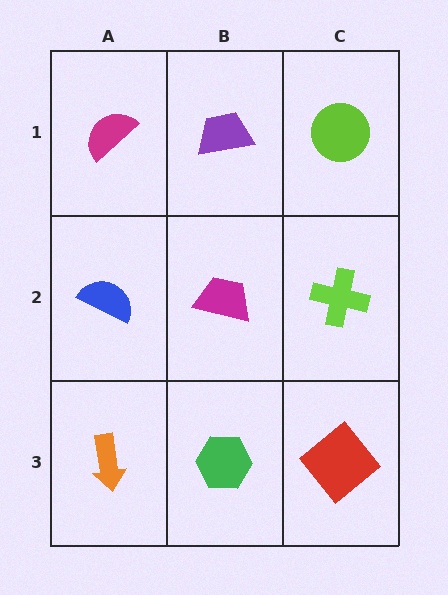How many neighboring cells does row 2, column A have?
3.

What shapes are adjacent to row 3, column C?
A lime cross (row 2, column C), a green hexagon (row 3, column B).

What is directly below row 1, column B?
A magenta trapezoid.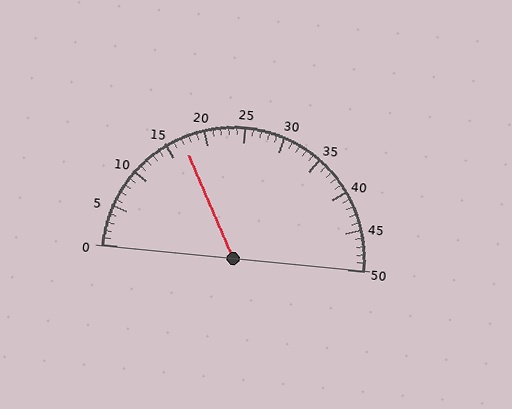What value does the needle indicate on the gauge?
The needle indicates approximately 17.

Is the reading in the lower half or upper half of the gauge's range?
The reading is in the lower half of the range (0 to 50).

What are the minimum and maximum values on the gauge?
The gauge ranges from 0 to 50.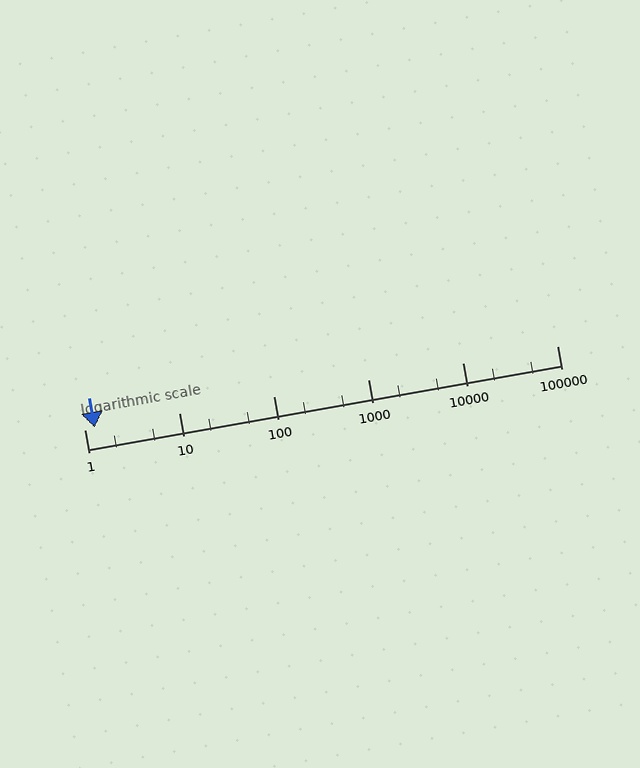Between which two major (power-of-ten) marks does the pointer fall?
The pointer is between 1 and 10.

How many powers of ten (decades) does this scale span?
The scale spans 5 decades, from 1 to 100000.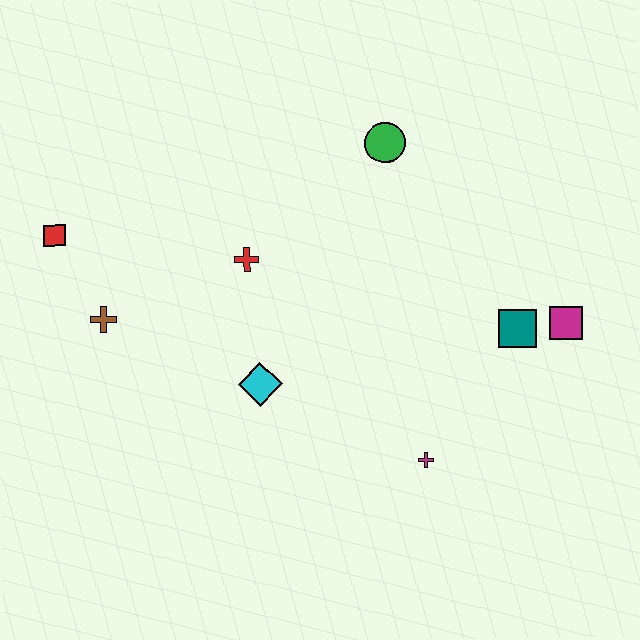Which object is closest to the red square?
The brown cross is closest to the red square.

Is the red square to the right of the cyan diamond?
No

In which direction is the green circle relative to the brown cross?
The green circle is to the right of the brown cross.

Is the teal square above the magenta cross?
Yes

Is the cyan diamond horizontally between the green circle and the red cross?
Yes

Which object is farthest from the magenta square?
The red square is farthest from the magenta square.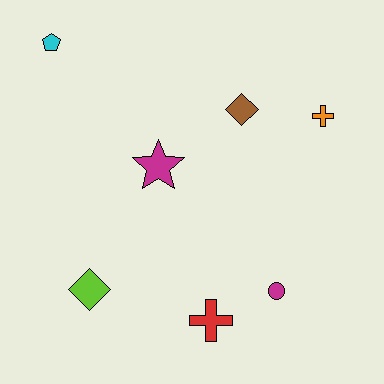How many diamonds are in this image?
There are 2 diamonds.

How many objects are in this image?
There are 7 objects.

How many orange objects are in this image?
There is 1 orange object.